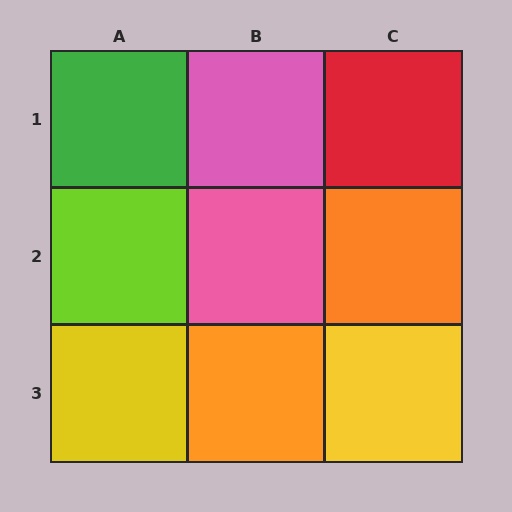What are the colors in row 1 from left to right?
Green, pink, red.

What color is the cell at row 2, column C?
Orange.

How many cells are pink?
2 cells are pink.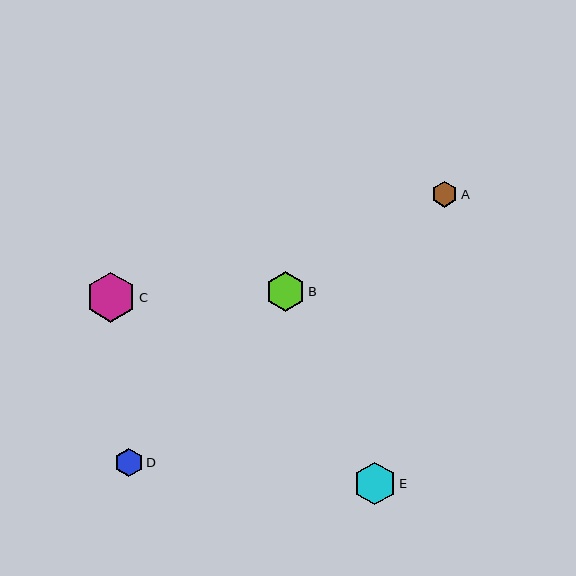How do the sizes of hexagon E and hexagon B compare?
Hexagon E and hexagon B are approximately the same size.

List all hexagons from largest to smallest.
From largest to smallest: C, E, B, D, A.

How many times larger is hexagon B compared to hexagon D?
Hexagon B is approximately 1.4 times the size of hexagon D.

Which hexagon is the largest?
Hexagon C is the largest with a size of approximately 50 pixels.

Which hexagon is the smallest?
Hexagon A is the smallest with a size of approximately 26 pixels.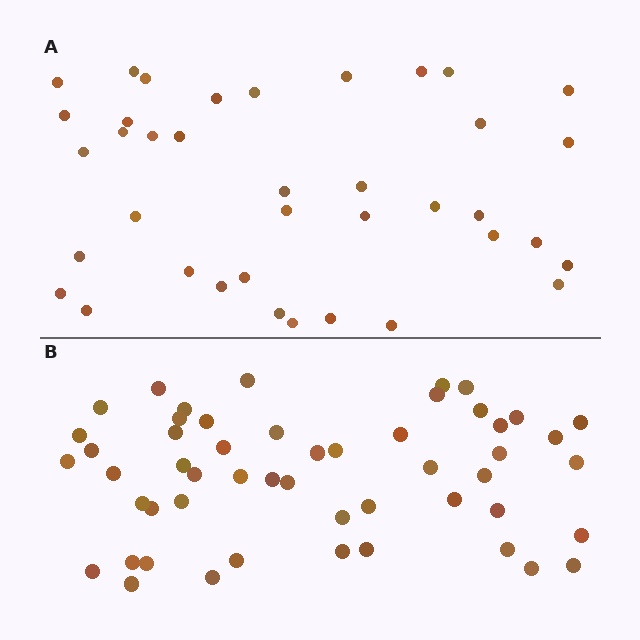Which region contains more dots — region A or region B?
Region B (the bottom region) has more dots.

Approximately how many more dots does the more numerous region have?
Region B has approximately 15 more dots than region A.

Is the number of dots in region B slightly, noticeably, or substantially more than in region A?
Region B has noticeably more, but not dramatically so. The ratio is roughly 1.4 to 1.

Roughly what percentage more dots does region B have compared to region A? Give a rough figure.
About 35% more.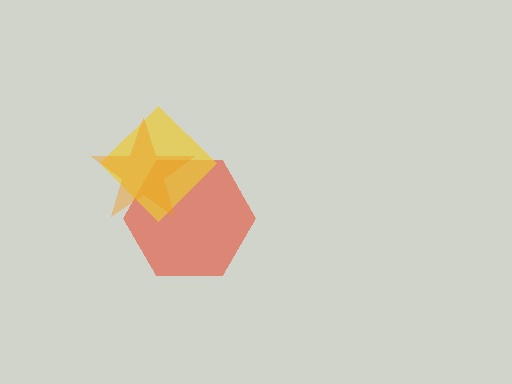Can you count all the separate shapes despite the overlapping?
Yes, there are 3 separate shapes.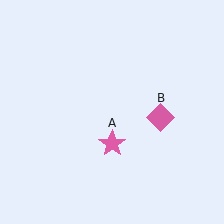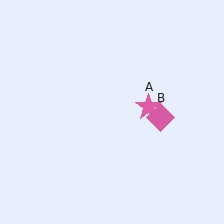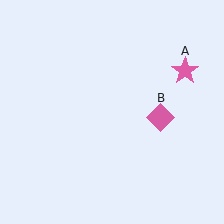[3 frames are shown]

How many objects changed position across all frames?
1 object changed position: pink star (object A).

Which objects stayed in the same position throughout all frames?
Pink diamond (object B) remained stationary.